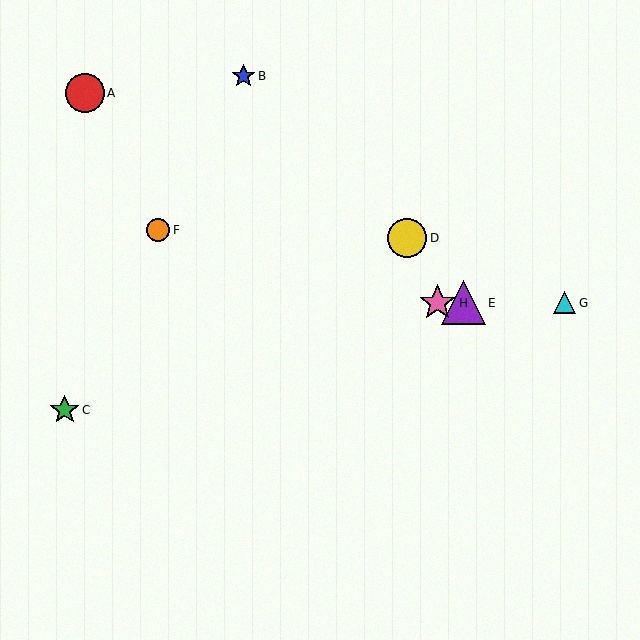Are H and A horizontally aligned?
No, H is at y≈303 and A is at y≈93.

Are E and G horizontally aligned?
Yes, both are at y≈303.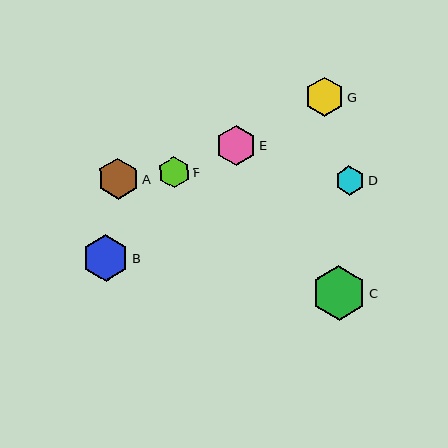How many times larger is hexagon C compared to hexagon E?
Hexagon C is approximately 1.4 times the size of hexagon E.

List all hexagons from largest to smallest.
From largest to smallest: C, B, A, E, G, F, D.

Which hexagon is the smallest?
Hexagon D is the smallest with a size of approximately 29 pixels.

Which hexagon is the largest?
Hexagon C is the largest with a size of approximately 54 pixels.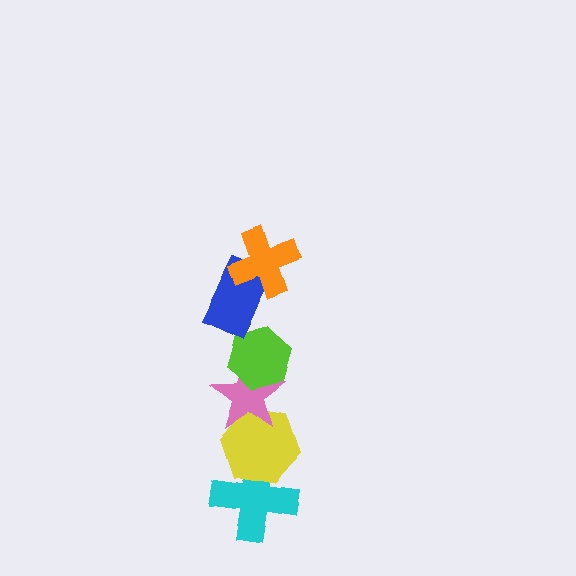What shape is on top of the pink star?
The lime hexagon is on top of the pink star.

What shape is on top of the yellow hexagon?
The pink star is on top of the yellow hexagon.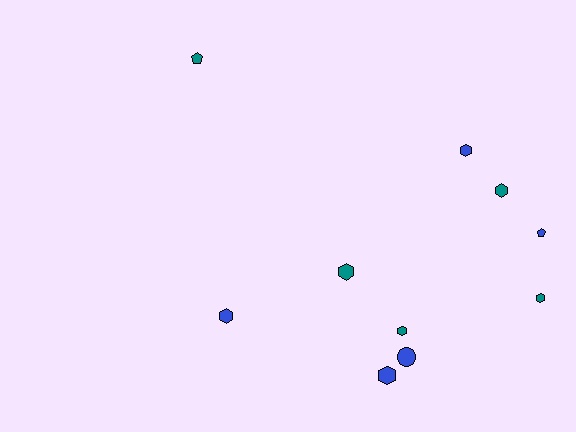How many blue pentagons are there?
There is 1 blue pentagon.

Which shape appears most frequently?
Hexagon, with 7 objects.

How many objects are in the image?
There are 10 objects.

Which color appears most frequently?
Blue, with 5 objects.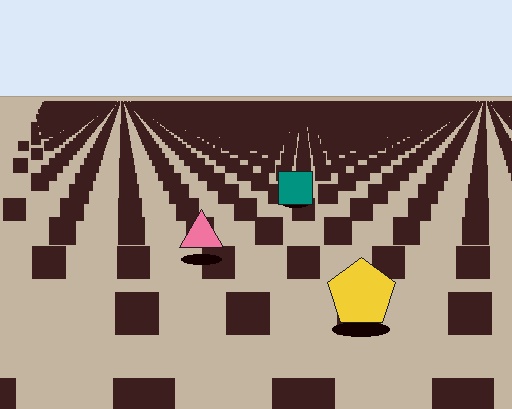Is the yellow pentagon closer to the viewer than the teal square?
Yes. The yellow pentagon is closer — you can tell from the texture gradient: the ground texture is coarser near it.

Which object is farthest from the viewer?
The teal square is farthest from the viewer. It appears smaller and the ground texture around it is denser.